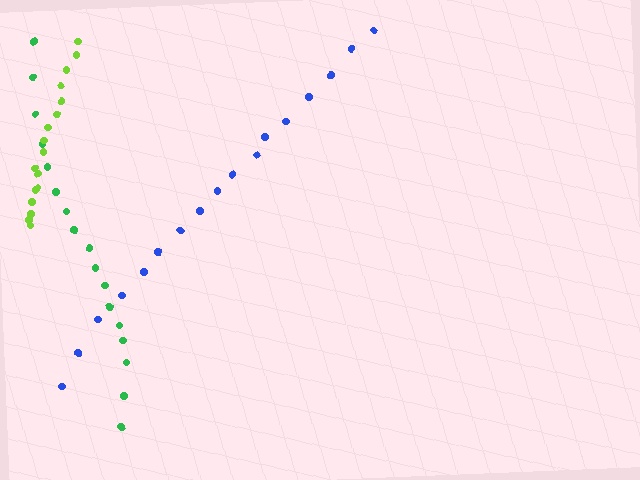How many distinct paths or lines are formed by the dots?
There are 3 distinct paths.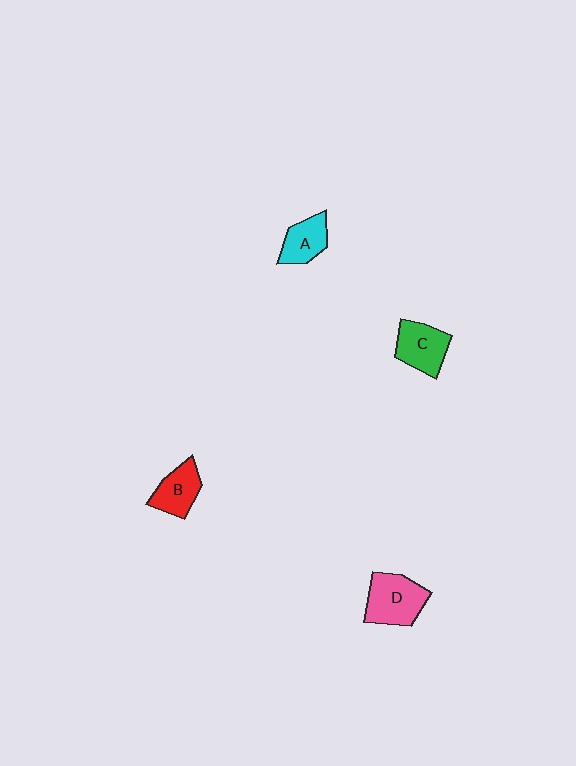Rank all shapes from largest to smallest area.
From largest to smallest: D (pink), C (green), B (red), A (cyan).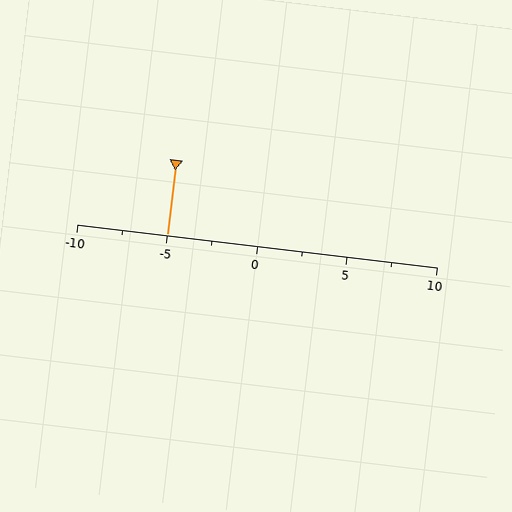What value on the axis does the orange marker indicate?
The marker indicates approximately -5.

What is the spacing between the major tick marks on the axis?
The major ticks are spaced 5 apart.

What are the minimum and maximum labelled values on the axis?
The axis runs from -10 to 10.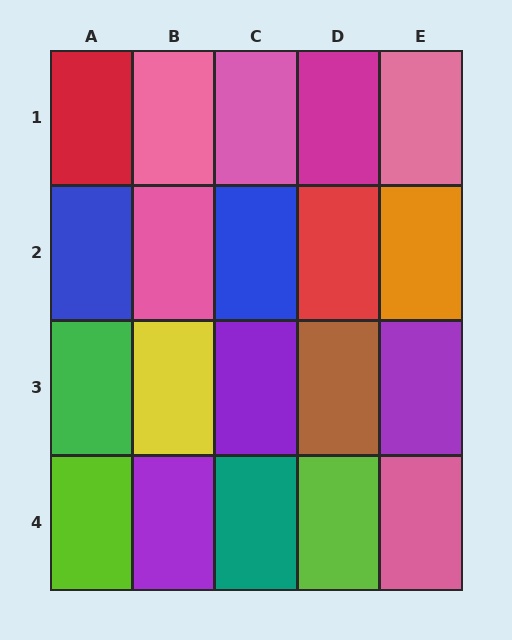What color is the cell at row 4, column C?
Teal.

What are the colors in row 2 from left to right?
Blue, pink, blue, red, orange.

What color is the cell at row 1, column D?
Magenta.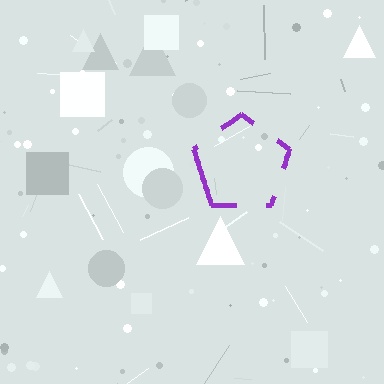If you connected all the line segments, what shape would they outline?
They would outline a pentagon.